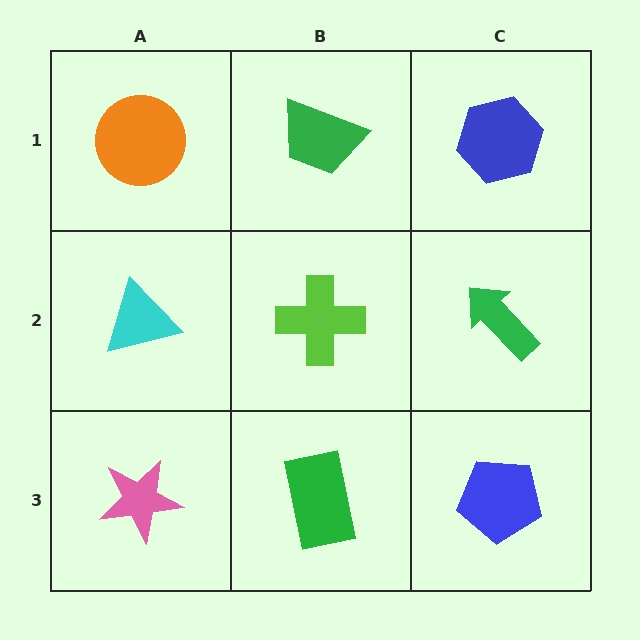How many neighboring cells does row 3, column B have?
3.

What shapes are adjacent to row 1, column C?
A green arrow (row 2, column C), a green trapezoid (row 1, column B).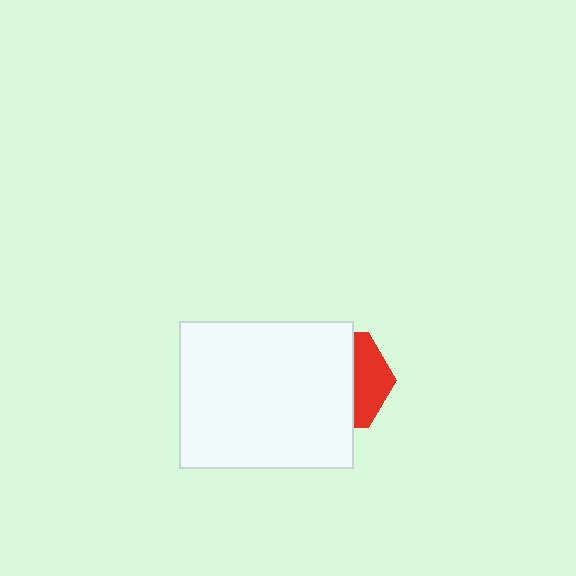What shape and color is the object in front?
The object in front is a white rectangle.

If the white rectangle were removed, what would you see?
You would see the complete red hexagon.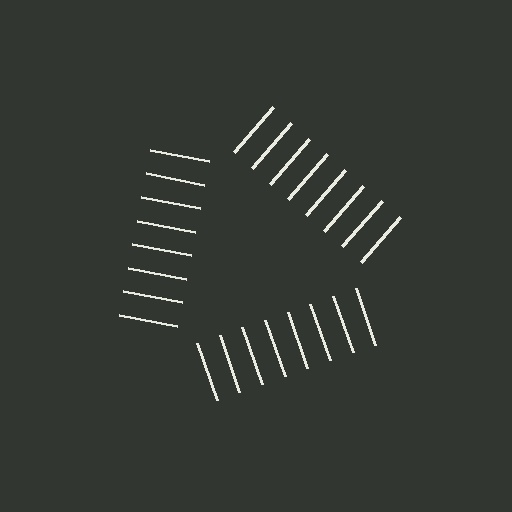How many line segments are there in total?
24 — 8 along each of the 3 edges.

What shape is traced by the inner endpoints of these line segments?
An illusory triangle — the line segments terminate on its edges but no continuous stroke is drawn.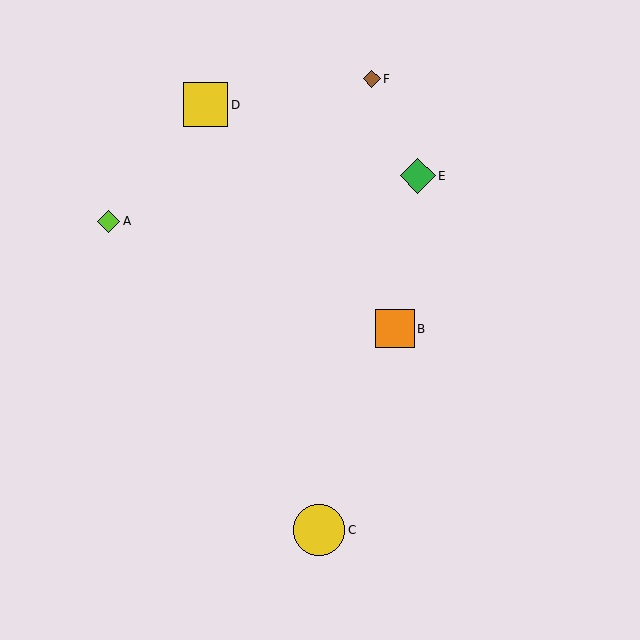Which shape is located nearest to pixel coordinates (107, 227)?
The lime diamond (labeled A) at (109, 221) is nearest to that location.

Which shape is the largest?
The yellow circle (labeled C) is the largest.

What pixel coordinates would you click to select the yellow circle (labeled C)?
Click at (319, 530) to select the yellow circle C.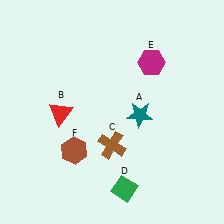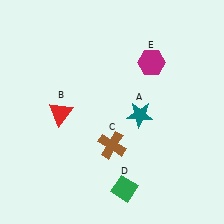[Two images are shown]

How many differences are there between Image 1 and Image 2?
There is 1 difference between the two images.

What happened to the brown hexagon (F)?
The brown hexagon (F) was removed in Image 2. It was in the bottom-left area of Image 1.